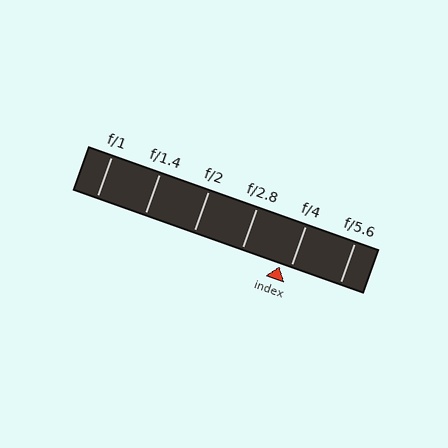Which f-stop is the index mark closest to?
The index mark is closest to f/4.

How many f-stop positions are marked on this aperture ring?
There are 6 f-stop positions marked.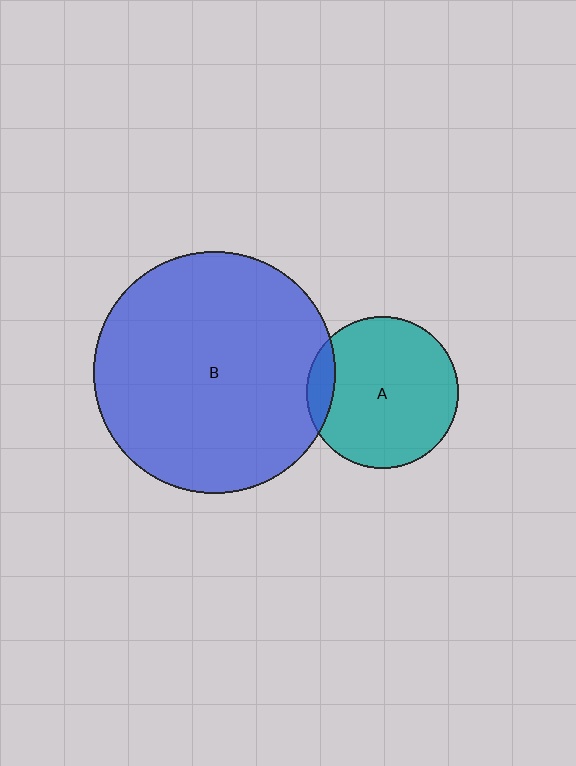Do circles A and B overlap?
Yes.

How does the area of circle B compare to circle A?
Approximately 2.5 times.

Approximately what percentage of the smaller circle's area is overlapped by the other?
Approximately 10%.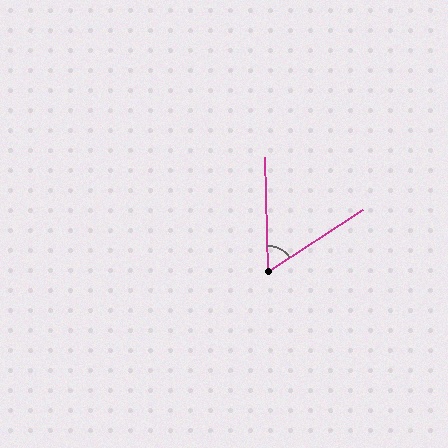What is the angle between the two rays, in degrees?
Approximately 58 degrees.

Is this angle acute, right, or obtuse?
It is acute.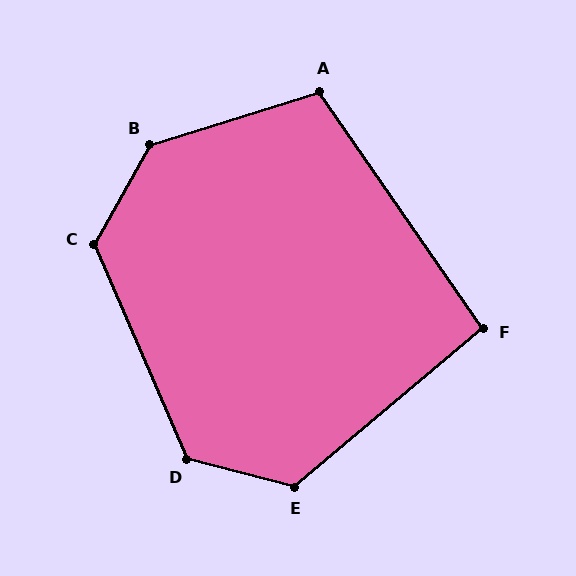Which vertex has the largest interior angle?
B, at approximately 137 degrees.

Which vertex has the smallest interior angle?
F, at approximately 96 degrees.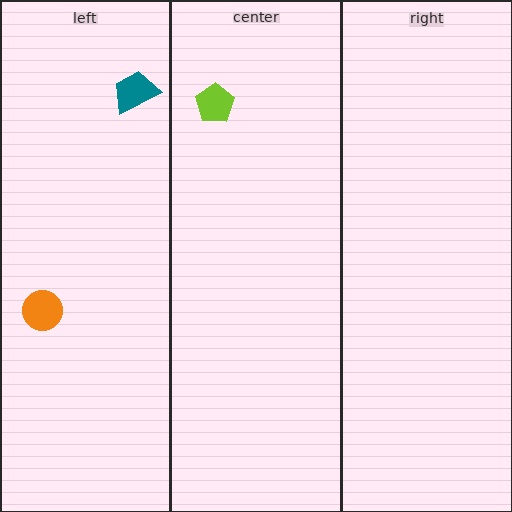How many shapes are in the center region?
1.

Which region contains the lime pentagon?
The center region.